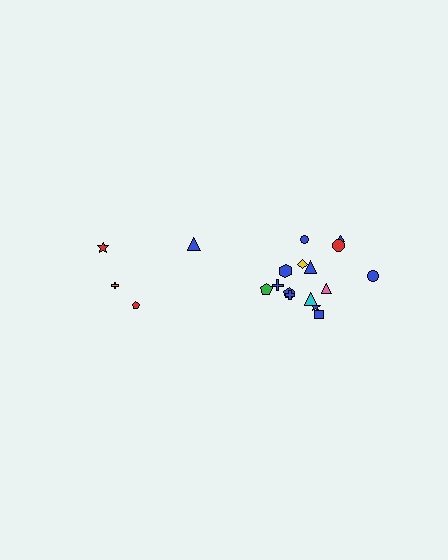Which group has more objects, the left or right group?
The right group.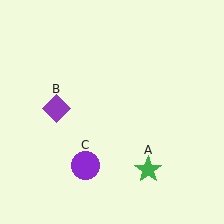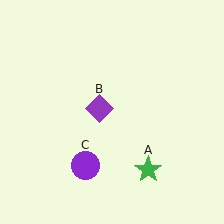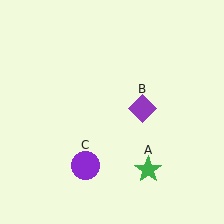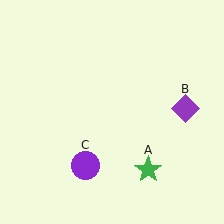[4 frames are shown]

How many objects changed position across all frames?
1 object changed position: purple diamond (object B).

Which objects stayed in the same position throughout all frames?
Green star (object A) and purple circle (object C) remained stationary.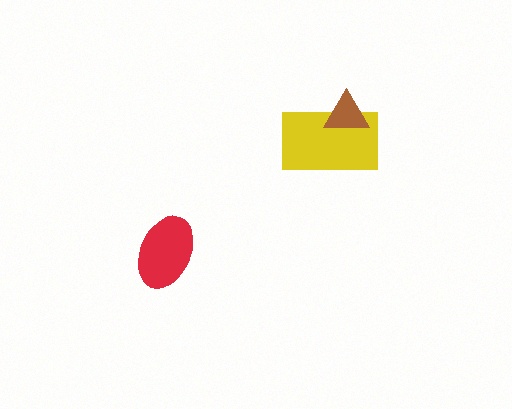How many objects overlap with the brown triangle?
1 object overlaps with the brown triangle.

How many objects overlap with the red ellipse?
0 objects overlap with the red ellipse.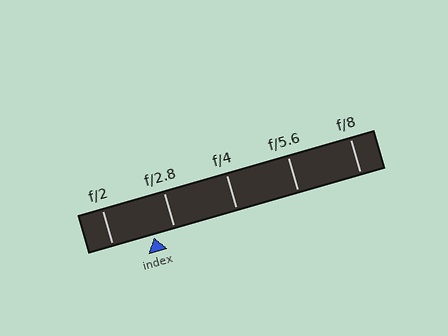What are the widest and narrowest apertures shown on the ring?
The widest aperture shown is f/2 and the narrowest is f/8.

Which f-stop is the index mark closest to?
The index mark is closest to f/2.8.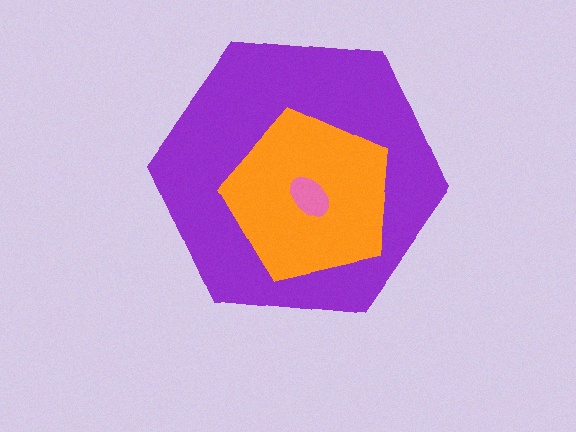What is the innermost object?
The pink ellipse.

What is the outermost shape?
The purple hexagon.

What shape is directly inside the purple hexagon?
The orange pentagon.